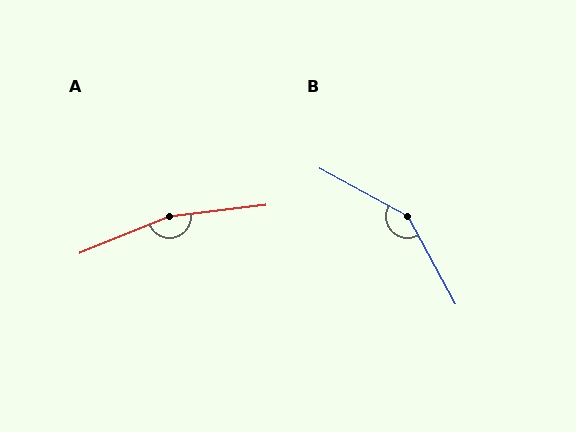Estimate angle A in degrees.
Approximately 164 degrees.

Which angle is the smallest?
B, at approximately 147 degrees.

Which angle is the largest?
A, at approximately 164 degrees.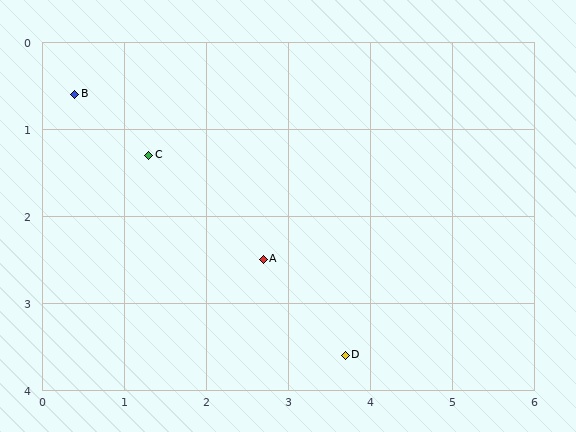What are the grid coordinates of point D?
Point D is at approximately (3.7, 3.6).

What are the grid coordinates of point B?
Point B is at approximately (0.4, 0.6).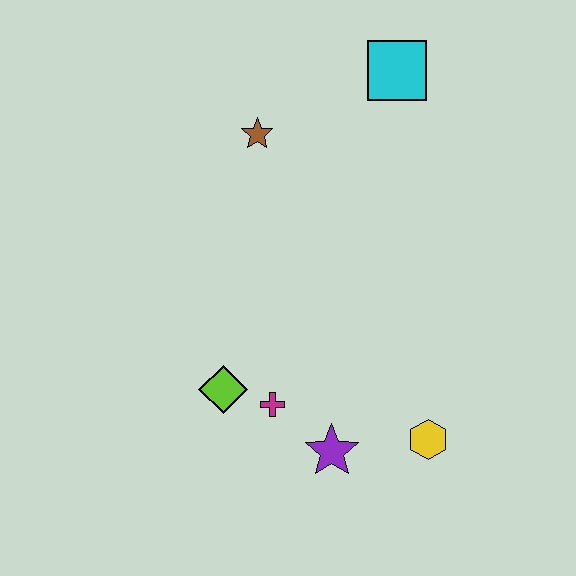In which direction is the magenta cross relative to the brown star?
The magenta cross is below the brown star.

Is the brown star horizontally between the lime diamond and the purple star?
Yes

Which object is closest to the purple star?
The magenta cross is closest to the purple star.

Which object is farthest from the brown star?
The yellow hexagon is farthest from the brown star.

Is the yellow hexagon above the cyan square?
No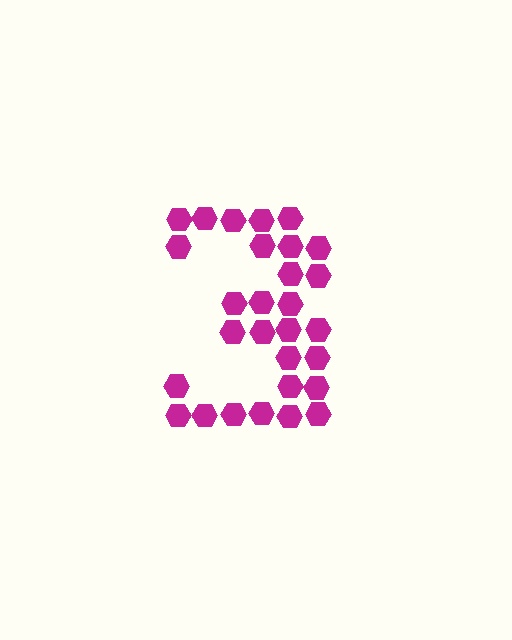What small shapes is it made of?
It is made of small hexagons.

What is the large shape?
The large shape is the digit 3.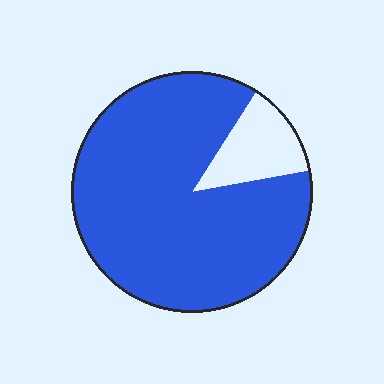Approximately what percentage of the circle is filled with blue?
Approximately 85%.